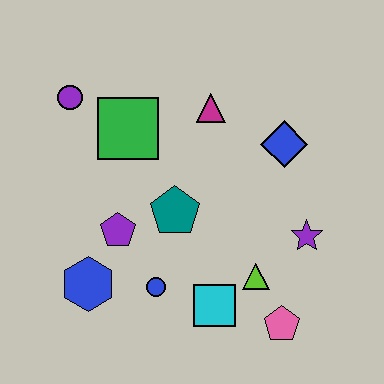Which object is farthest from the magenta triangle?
The pink pentagon is farthest from the magenta triangle.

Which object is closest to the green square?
The purple circle is closest to the green square.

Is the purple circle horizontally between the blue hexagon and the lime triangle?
No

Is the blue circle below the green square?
Yes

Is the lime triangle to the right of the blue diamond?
No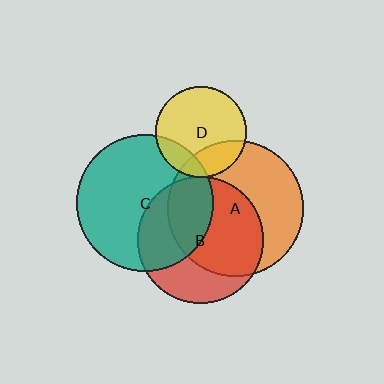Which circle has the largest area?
Circle C (teal).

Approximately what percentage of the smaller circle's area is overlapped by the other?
Approximately 5%.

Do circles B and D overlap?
Yes.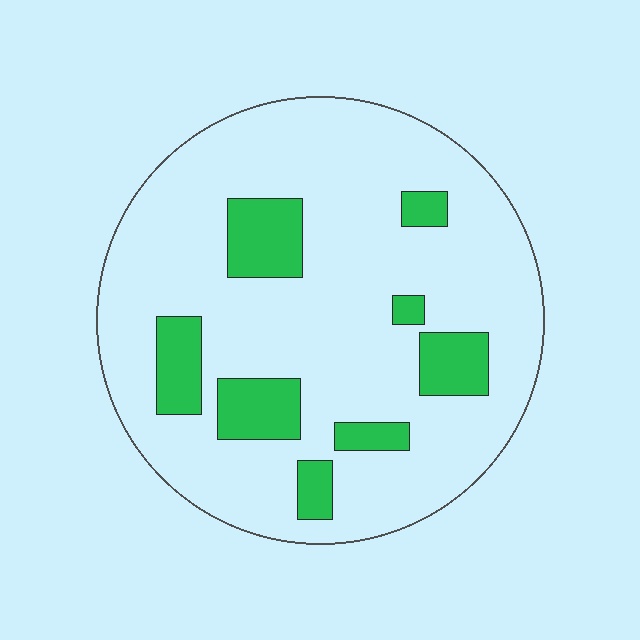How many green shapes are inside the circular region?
8.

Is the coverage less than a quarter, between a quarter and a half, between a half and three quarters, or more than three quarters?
Less than a quarter.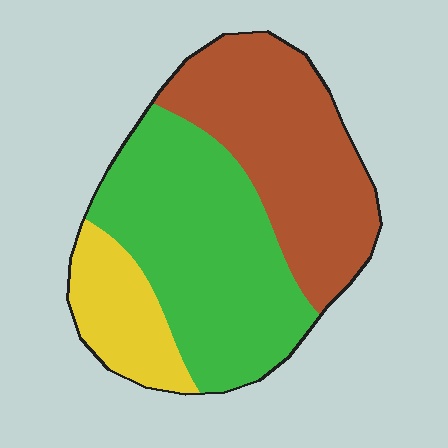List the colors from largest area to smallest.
From largest to smallest: green, brown, yellow.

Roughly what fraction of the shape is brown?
Brown takes up about two fifths (2/5) of the shape.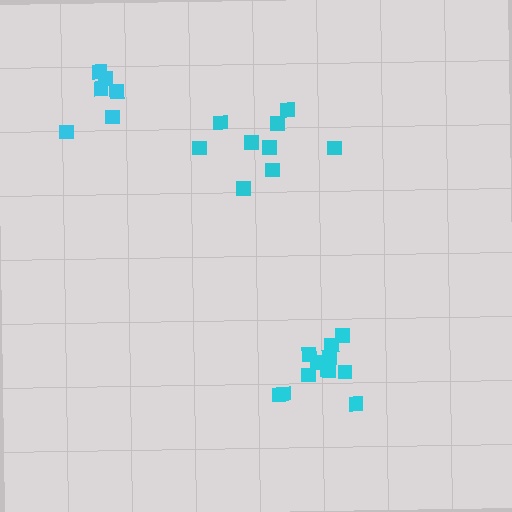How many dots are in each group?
Group 1: 9 dots, Group 2: 6 dots, Group 3: 12 dots (27 total).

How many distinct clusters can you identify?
There are 3 distinct clusters.